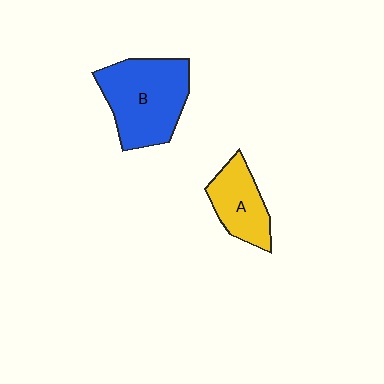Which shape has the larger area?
Shape B (blue).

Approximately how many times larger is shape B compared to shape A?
Approximately 1.7 times.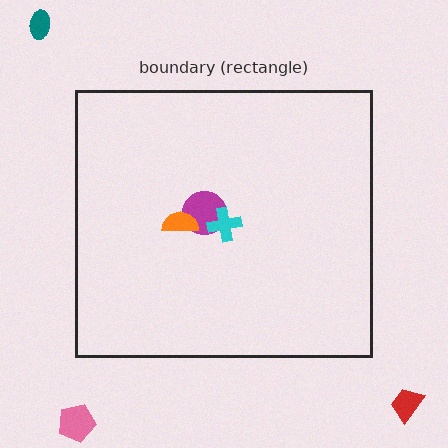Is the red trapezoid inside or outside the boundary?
Outside.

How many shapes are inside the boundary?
3 inside, 3 outside.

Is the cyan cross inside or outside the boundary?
Inside.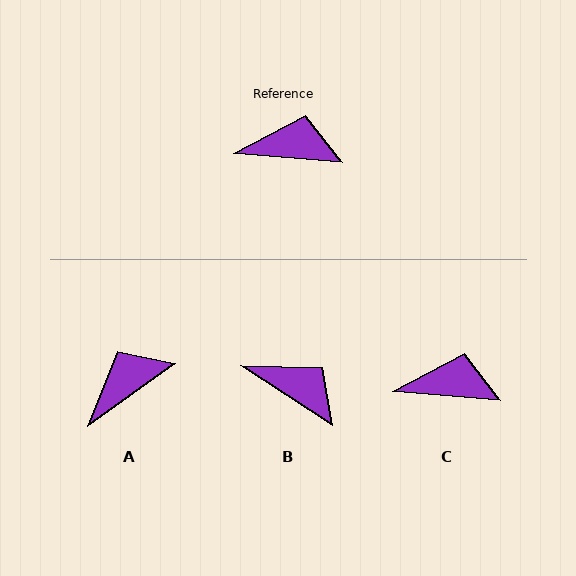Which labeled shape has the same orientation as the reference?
C.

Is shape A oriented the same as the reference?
No, it is off by about 40 degrees.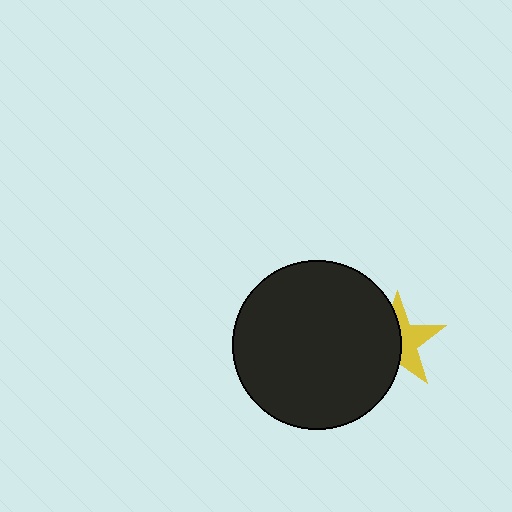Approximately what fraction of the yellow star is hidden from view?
Roughly 53% of the yellow star is hidden behind the black circle.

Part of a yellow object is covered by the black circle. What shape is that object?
It is a star.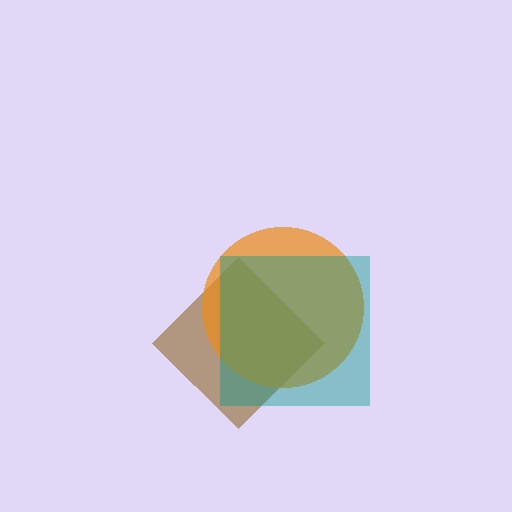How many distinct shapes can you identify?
There are 3 distinct shapes: a brown diamond, an orange circle, a teal square.